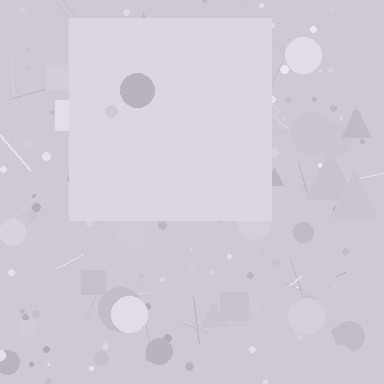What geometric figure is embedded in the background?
A square is embedded in the background.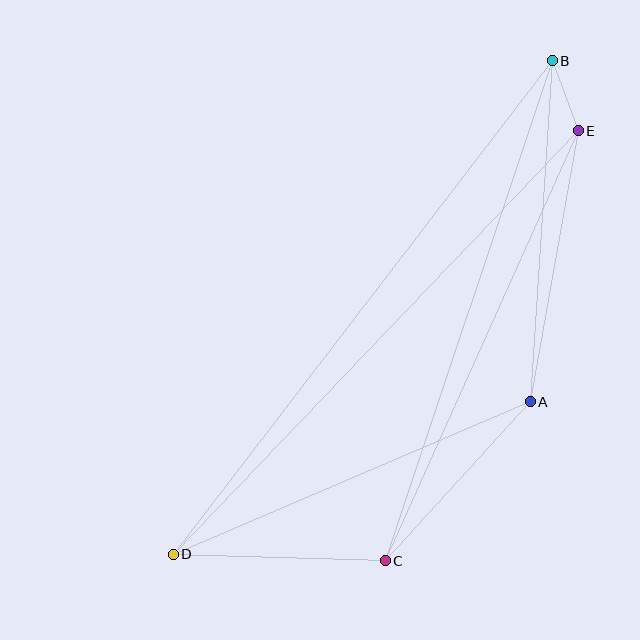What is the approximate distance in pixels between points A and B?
The distance between A and B is approximately 342 pixels.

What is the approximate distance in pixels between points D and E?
The distance between D and E is approximately 586 pixels.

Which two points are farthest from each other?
Points B and D are farthest from each other.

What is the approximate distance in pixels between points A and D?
The distance between A and D is approximately 388 pixels.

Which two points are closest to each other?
Points B and E are closest to each other.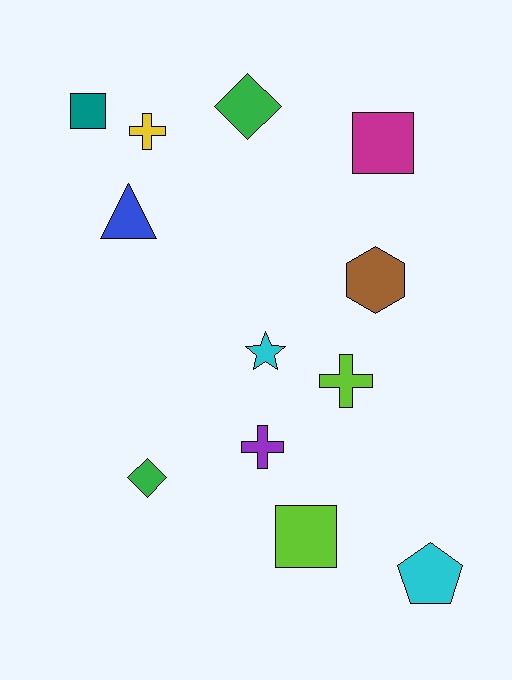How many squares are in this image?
There are 3 squares.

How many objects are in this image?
There are 12 objects.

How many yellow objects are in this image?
There is 1 yellow object.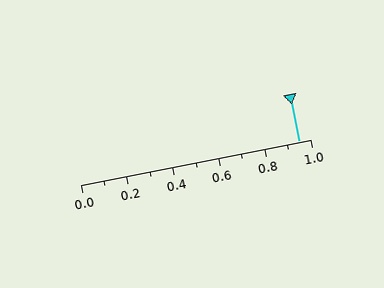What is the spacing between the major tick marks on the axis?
The major ticks are spaced 0.2 apart.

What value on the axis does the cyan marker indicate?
The marker indicates approximately 0.95.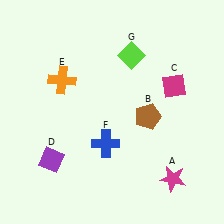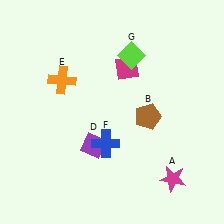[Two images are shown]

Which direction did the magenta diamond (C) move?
The magenta diamond (C) moved left.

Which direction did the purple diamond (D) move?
The purple diamond (D) moved right.